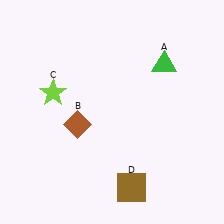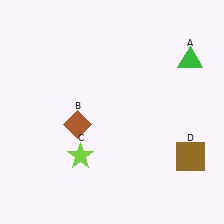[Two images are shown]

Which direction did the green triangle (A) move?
The green triangle (A) moved right.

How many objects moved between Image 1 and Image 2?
3 objects moved between the two images.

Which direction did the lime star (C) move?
The lime star (C) moved down.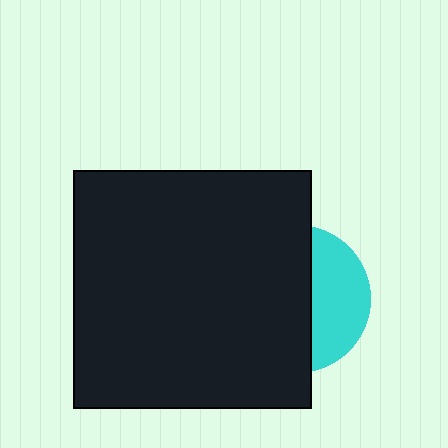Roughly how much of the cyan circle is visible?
A small part of it is visible (roughly 38%).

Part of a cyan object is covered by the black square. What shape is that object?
It is a circle.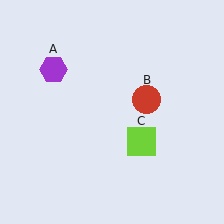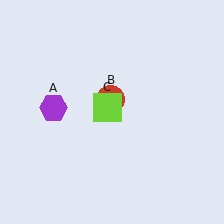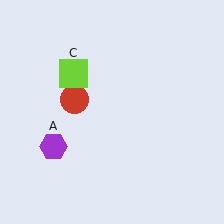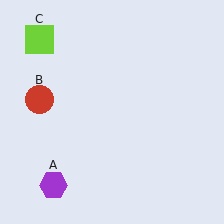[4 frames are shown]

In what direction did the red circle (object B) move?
The red circle (object B) moved left.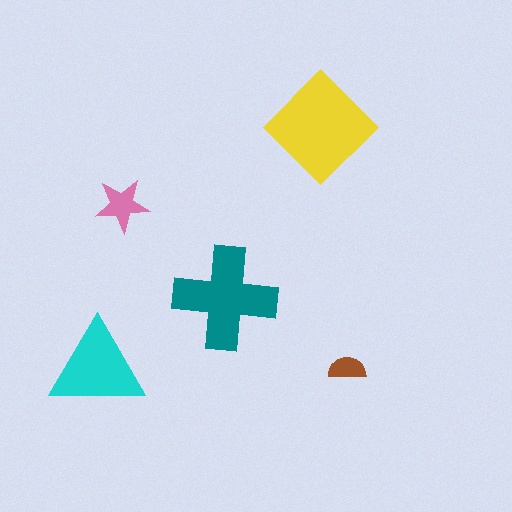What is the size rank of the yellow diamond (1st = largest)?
1st.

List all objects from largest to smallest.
The yellow diamond, the teal cross, the cyan triangle, the pink star, the brown semicircle.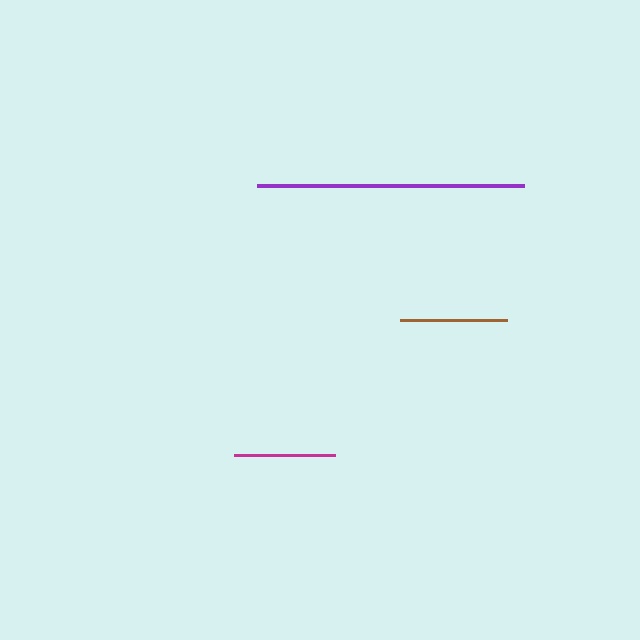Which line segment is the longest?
The purple line is the longest at approximately 267 pixels.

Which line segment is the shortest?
The magenta line is the shortest at approximately 100 pixels.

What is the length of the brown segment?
The brown segment is approximately 107 pixels long.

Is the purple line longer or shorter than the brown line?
The purple line is longer than the brown line.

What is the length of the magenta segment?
The magenta segment is approximately 100 pixels long.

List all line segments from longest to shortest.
From longest to shortest: purple, brown, magenta.